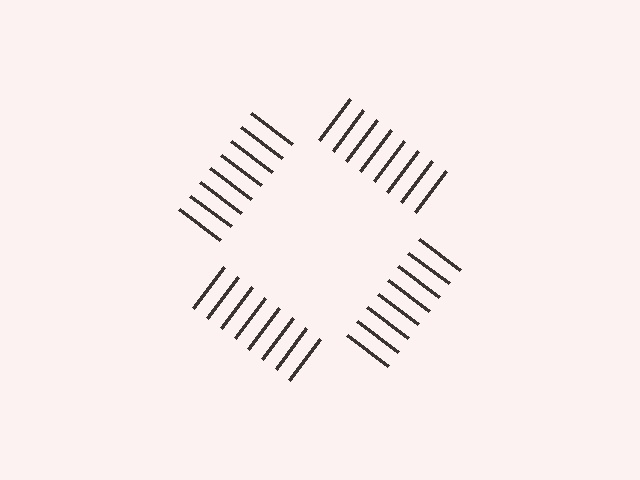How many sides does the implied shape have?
4 sides — the line-ends trace a square.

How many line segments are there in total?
32 — 8 along each of the 4 edges.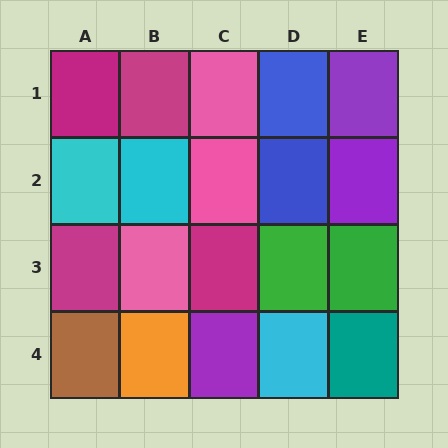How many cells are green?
2 cells are green.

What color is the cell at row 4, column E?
Teal.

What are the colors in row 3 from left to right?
Magenta, pink, magenta, green, green.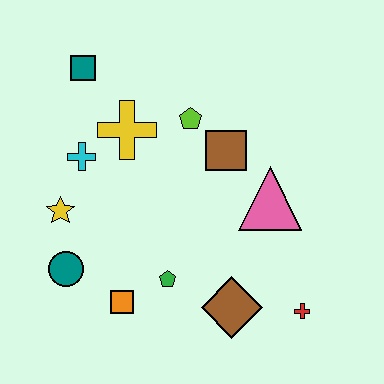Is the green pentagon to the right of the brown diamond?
No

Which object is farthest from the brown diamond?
The teal square is farthest from the brown diamond.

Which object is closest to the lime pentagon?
The brown square is closest to the lime pentagon.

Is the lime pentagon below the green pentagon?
No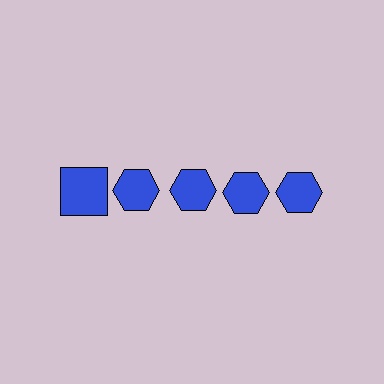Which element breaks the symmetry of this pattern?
The blue square in the top row, leftmost column breaks the symmetry. All other shapes are blue hexagons.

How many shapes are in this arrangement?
There are 5 shapes arranged in a grid pattern.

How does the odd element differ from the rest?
It has a different shape: square instead of hexagon.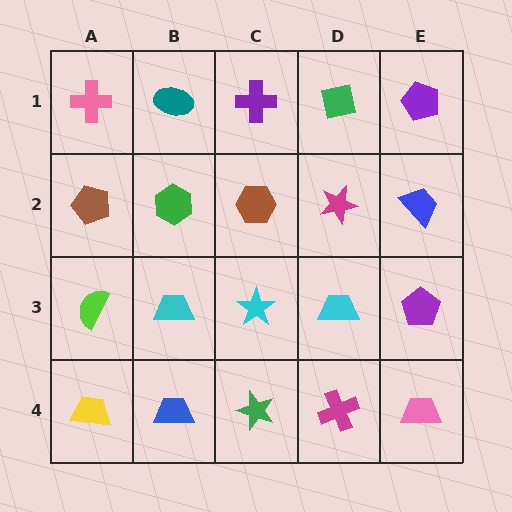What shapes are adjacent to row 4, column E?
A purple pentagon (row 3, column E), a magenta cross (row 4, column D).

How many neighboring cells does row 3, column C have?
4.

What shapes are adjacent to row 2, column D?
A green square (row 1, column D), a cyan trapezoid (row 3, column D), a brown hexagon (row 2, column C), a blue trapezoid (row 2, column E).